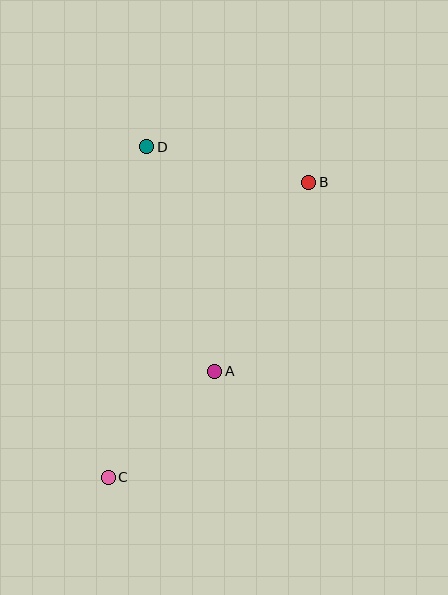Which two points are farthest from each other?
Points B and C are farthest from each other.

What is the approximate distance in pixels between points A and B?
The distance between A and B is approximately 211 pixels.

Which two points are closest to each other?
Points A and C are closest to each other.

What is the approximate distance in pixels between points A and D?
The distance between A and D is approximately 235 pixels.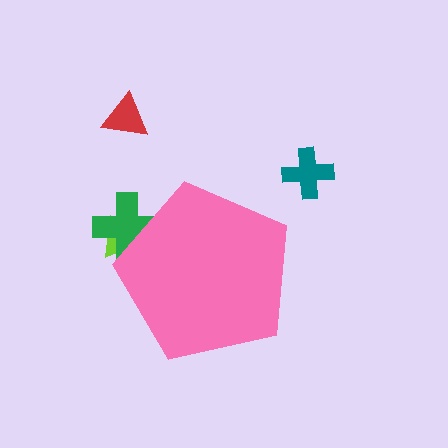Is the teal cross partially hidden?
No, the teal cross is fully visible.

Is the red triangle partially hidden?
No, the red triangle is fully visible.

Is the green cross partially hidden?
Yes, the green cross is partially hidden behind the pink pentagon.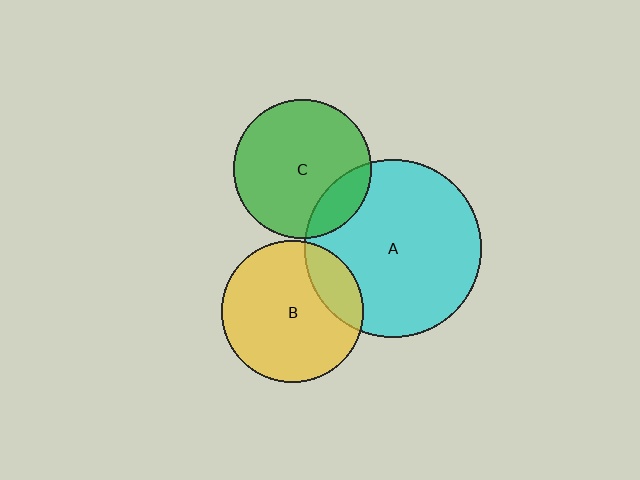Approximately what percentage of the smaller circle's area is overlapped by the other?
Approximately 20%.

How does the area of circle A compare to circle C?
Approximately 1.6 times.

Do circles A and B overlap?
Yes.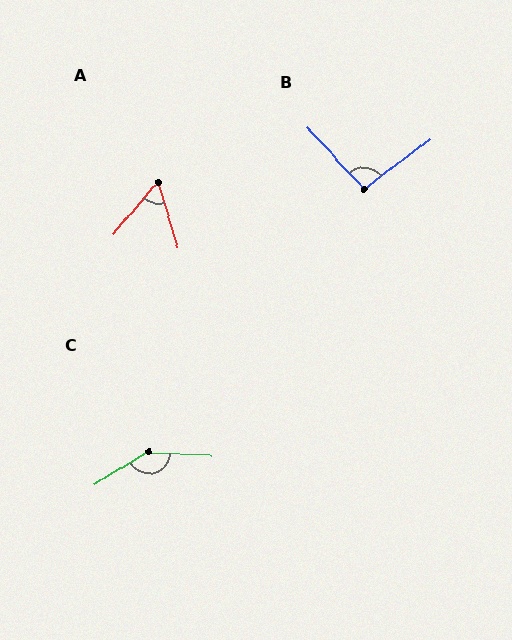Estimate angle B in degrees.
Approximately 96 degrees.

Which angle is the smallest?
A, at approximately 56 degrees.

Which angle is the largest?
C, at approximately 146 degrees.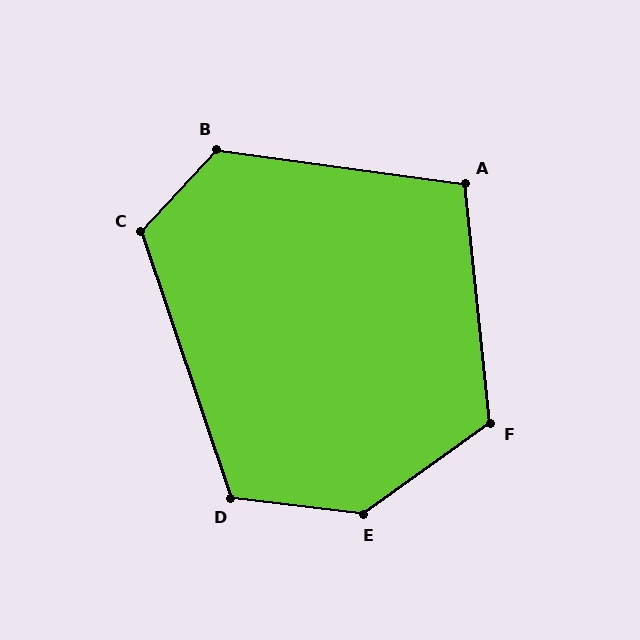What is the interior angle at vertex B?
Approximately 125 degrees (obtuse).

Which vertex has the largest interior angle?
E, at approximately 137 degrees.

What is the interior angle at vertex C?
Approximately 119 degrees (obtuse).